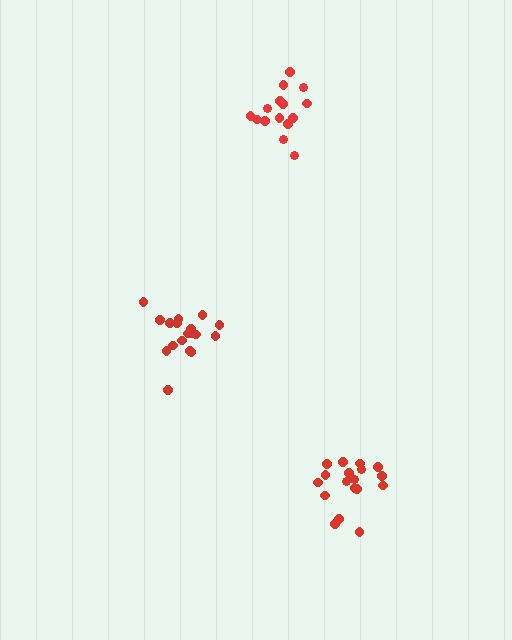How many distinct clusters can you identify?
There are 3 distinct clusters.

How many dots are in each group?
Group 1: 15 dots, Group 2: 18 dots, Group 3: 18 dots (51 total).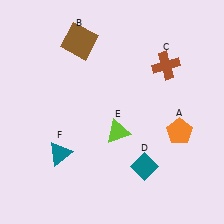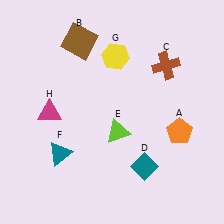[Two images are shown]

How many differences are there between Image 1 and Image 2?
There are 2 differences between the two images.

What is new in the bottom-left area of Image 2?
A magenta triangle (H) was added in the bottom-left area of Image 2.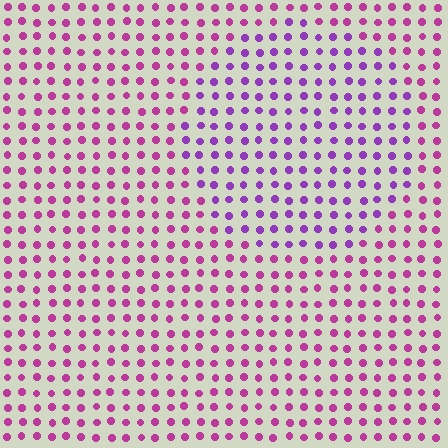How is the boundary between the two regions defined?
The boundary is defined purely by a slight shift in hue (about 34 degrees). Spacing, size, and orientation are identical on both sides.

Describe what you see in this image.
The image is filled with small magenta elements in a uniform arrangement. A circle-shaped region is visible where the elements are tinted to a slightly different hue, forming a subtle color boundary.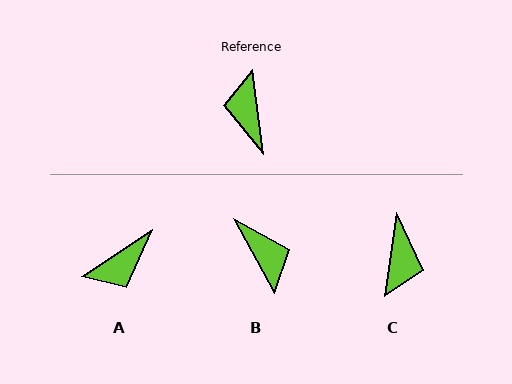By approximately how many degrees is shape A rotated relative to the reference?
Approximately 116 degrees counter-clockwise.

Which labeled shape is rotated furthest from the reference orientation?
C, about 165 degrees away.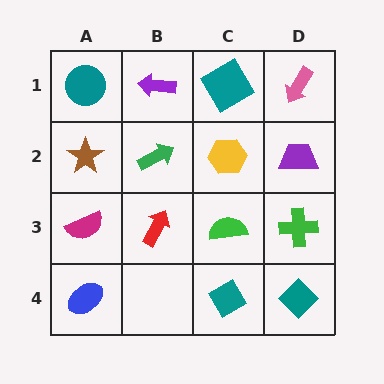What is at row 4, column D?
A teal diamond.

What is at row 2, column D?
A purple trapezoid.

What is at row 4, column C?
A teal diamond.